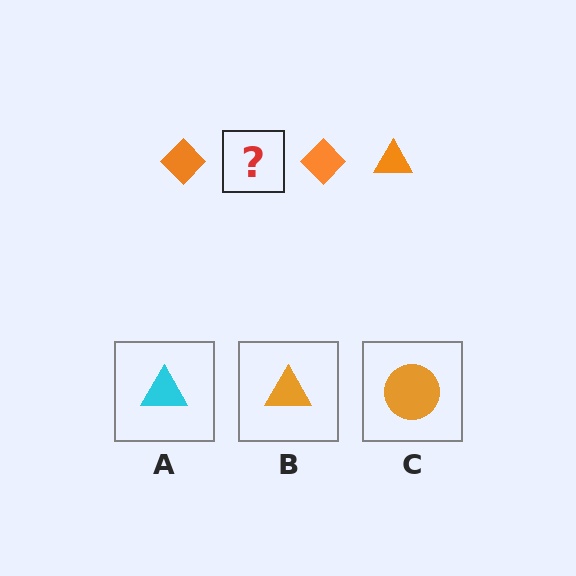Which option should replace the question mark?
Option B.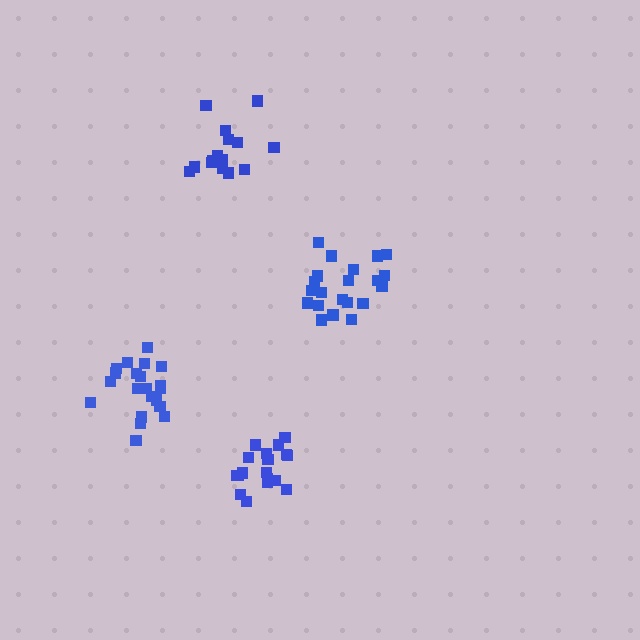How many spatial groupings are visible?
There are 4 spatial groupings.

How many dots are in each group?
Group 1: 18 dots, Group 2: 21 dots, Group 3: 15 dots, Group 4: 21 dots (75 total).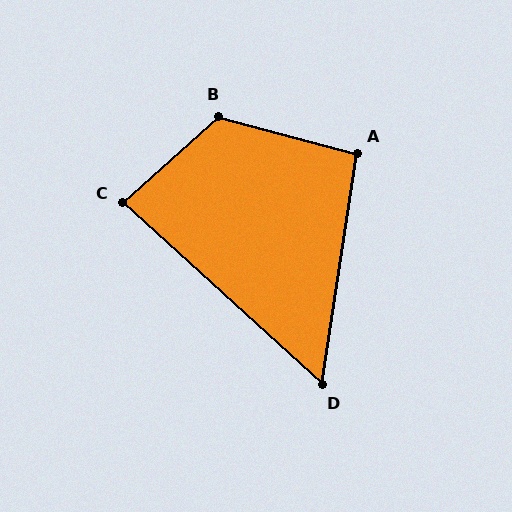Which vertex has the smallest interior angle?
D, at approximately 56 degrees.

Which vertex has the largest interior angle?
B, at approximately 124 degrees.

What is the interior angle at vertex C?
Approximately 84 degrees (acute).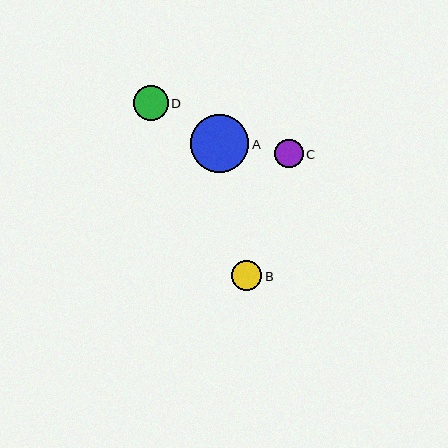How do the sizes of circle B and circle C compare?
Circle B and circle C are approximately the same size.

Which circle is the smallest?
Circle C is the smallest with a size of approximately 28 pixels.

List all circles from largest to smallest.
From largest to smallest: A, D, B, C.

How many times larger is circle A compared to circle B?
Circle A is approximately 2.0 times the size of circle B.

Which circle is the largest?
Circle A is the largest with a size of approximately 58 pixels.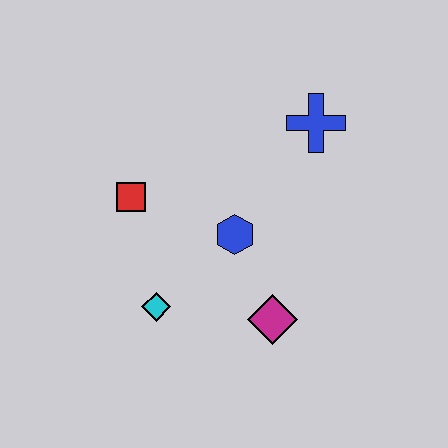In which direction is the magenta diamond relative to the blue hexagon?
The magenta diamond is below the blue hexagon.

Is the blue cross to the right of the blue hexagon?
Yes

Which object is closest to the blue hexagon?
The magenta diamond is closest to the blue hexagon.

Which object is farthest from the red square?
The blue cross is farthest from the red square.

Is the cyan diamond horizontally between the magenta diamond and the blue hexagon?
No